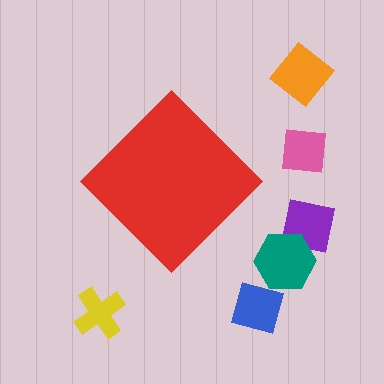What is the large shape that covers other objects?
A red diamond.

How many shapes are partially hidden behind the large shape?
0 shapes are partially hidden.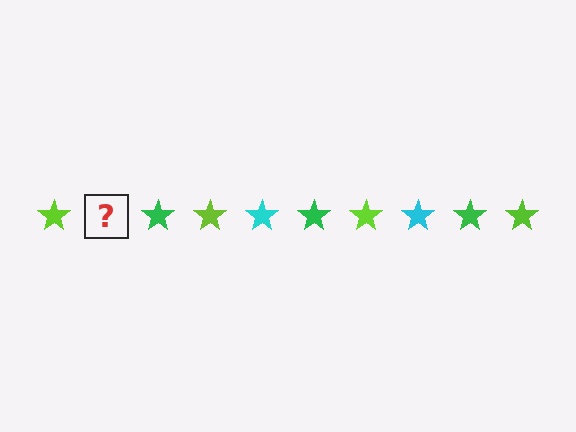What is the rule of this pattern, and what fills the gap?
The rule is that the pattern cycles through lime, cyan, green stars. The gap should be filled with a cyan star.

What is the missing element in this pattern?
The missing element is a cyan star.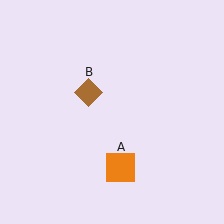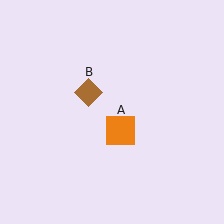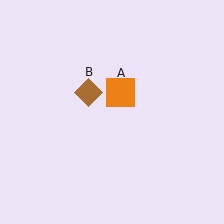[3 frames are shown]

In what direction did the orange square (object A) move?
The orange square (object A) moved up.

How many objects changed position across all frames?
1 object changed position: orange square (object A).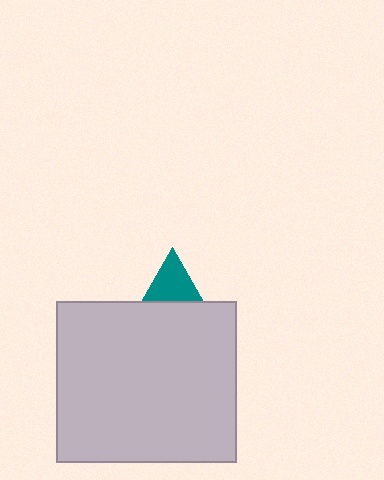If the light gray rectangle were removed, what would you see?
You would see the complete teal triangle.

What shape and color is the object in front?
The object in front is a light gray rectangle.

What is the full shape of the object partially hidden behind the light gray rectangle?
The partially hidden object is a teal triangle.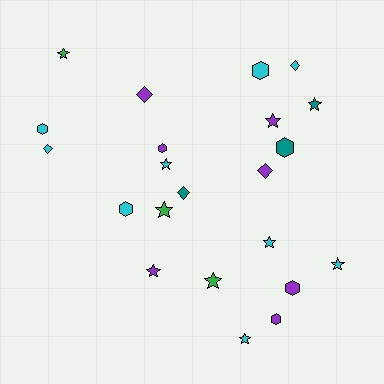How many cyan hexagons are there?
There are 3 cyan hexagons.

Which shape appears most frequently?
Star, with 10 objects.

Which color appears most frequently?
Cyan, with 9 objects.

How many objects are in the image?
There are 22 objects.